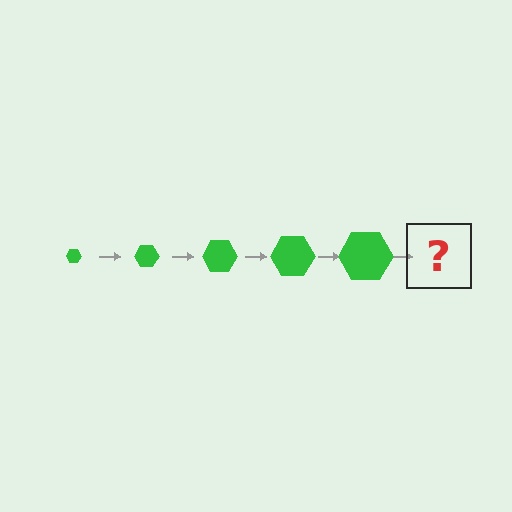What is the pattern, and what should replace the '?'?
The pattern is that the hexagon gets progressively larger each step. The '?' should be a green hexagon, larger than the previous one.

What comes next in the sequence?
The next element should be a green hexagon, larger than the previous one.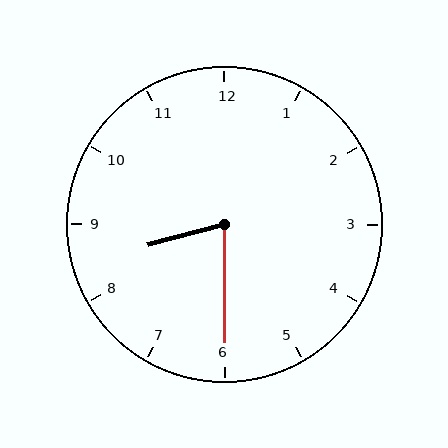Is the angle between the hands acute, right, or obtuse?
It is acute.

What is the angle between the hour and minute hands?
Approximately 75 degrees.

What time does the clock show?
8:30.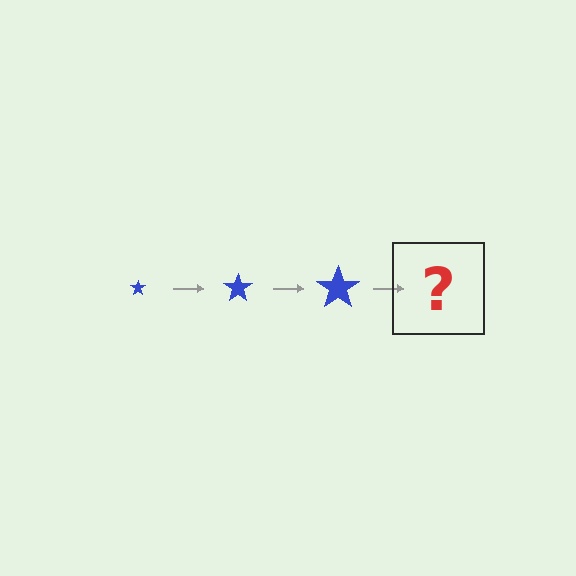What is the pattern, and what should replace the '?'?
The pattern is that the star gets progressively larger each step. The '?' should be a blue star, larger than the previous one.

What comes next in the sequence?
The next element should be a blue star, larger than the previous one.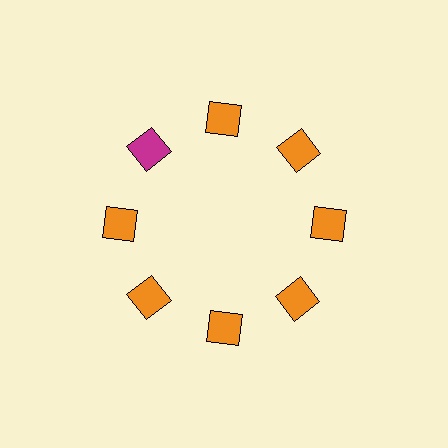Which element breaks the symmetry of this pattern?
The magenta square at roughly the 10 o'clock position breaks the symmetry. All other shapes are orange squares.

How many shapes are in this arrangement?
There are 8 shapes arranged in a ring pattern.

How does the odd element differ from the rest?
It has a different color: magenta instead of orange.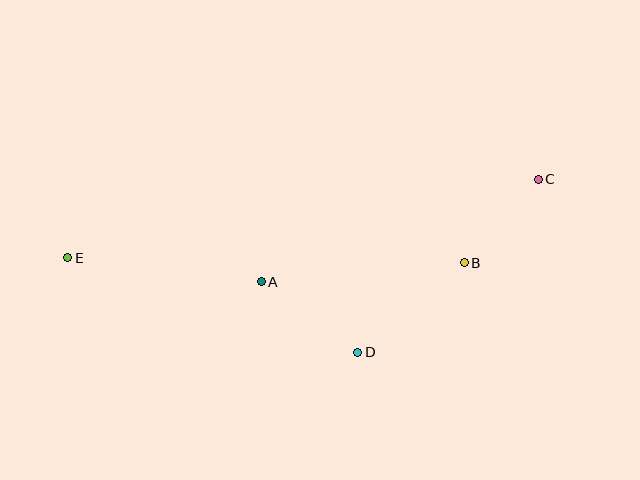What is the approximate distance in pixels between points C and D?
The distance between C and D is approximately 250 pixels.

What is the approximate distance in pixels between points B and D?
The distance between B and D is approximately 139 pixels.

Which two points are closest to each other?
Points B and C are closest to each other.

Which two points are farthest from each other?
Points C and E are farthest from each other.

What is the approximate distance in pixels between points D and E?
The distance between D and E is approximately 305 pixels.